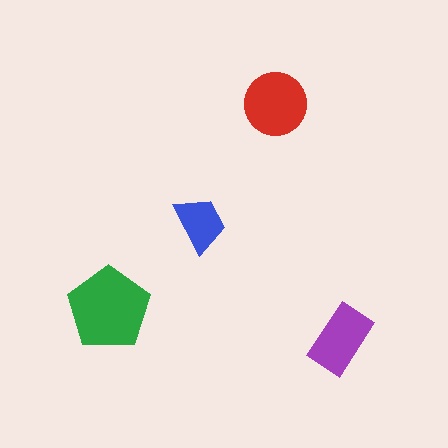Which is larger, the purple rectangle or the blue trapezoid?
The purple rectangle.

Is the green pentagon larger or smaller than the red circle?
Larger.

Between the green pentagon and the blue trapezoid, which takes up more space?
The green pentagon.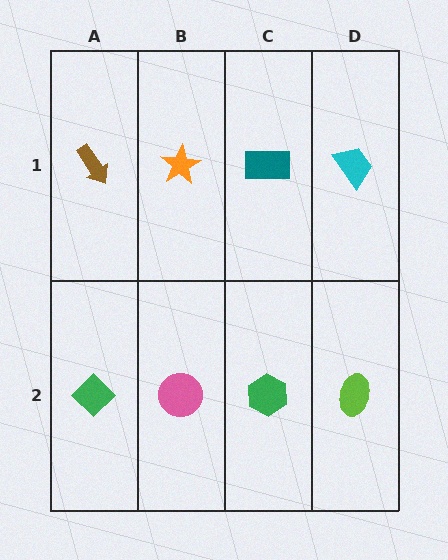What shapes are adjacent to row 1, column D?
A lime ellipse (row 2, column D), a teal rectangle (row 1, column C).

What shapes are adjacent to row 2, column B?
An orange star (row 1, column B), a green diamond (row 2, column A), a green hexagon (row 2, column C).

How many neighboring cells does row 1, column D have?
2.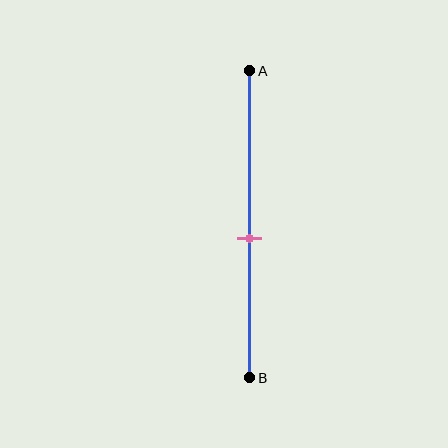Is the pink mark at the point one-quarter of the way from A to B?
No, the mark is at about 55% from A, not at the 25% one-quarter point.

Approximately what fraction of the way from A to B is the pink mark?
The pink mark is approximately 55% of the way from A to B.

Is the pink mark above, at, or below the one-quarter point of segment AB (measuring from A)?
The pink mark is below the one-quarter point of segment AB.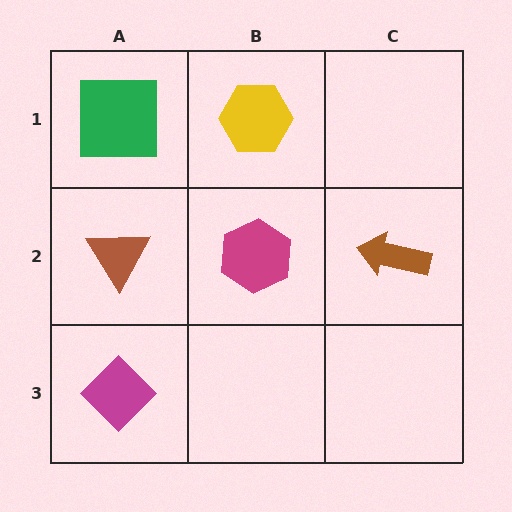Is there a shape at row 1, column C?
No, that cell is empty.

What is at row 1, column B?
A yellow hexagon.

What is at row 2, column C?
A brown arrow.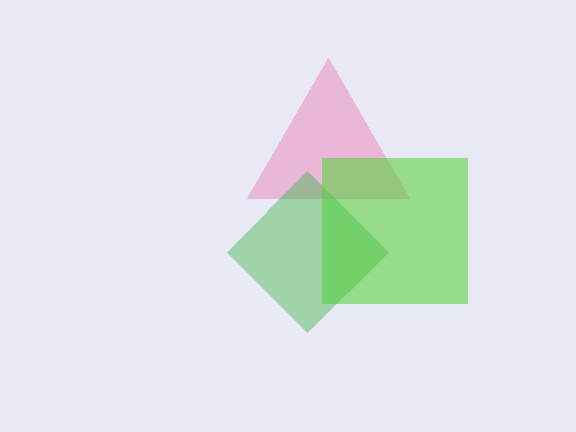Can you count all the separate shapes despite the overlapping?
Yes, there are 3 separate shapes.